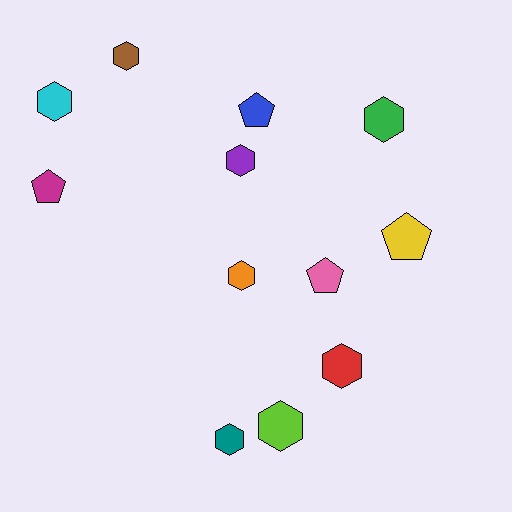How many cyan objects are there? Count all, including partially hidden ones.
There is 1 cyan object.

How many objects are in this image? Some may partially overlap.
There are 12 objects.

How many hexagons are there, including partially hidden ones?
There are 8 hexagons.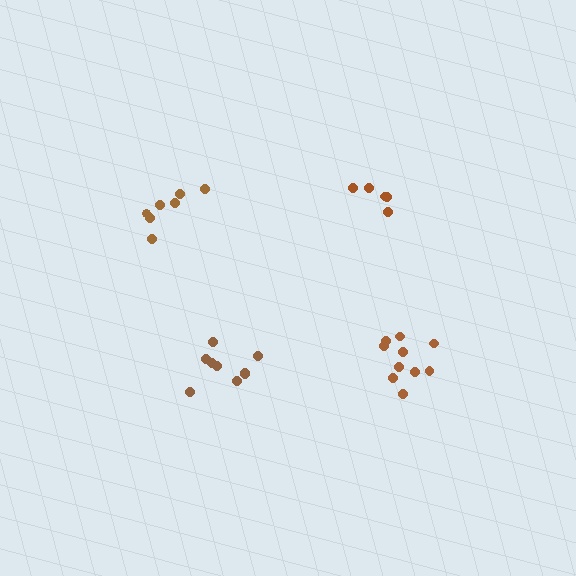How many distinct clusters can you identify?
There are 4 distinct clusters.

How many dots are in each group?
Group 1: 9 dots, Group 2: 5 dots, Group 3: 7 dots, Group 4: 10 dots (31 total).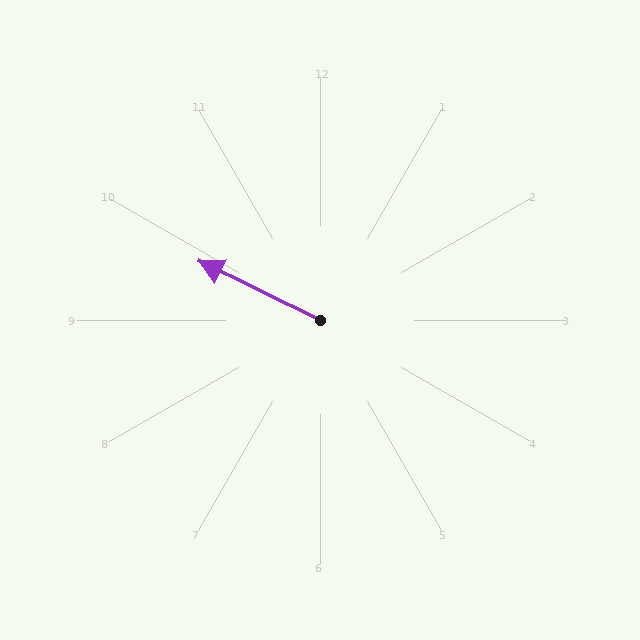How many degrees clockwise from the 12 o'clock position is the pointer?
Approximately 296 degrees.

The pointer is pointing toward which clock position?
Roughly 10 o'clock.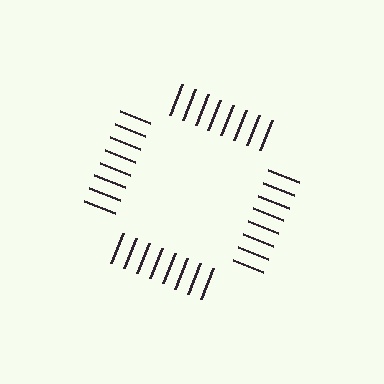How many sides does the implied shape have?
4 sides — the line-ends trace a square.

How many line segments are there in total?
32 — 8 along each of the 4 edges.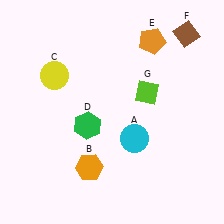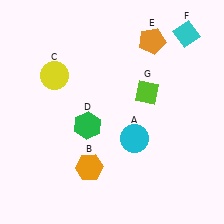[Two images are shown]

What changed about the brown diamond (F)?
In Image 1, F is brown. In Image 2, it changed to cyan.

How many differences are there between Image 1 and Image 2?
There is 1 difference between the two images.